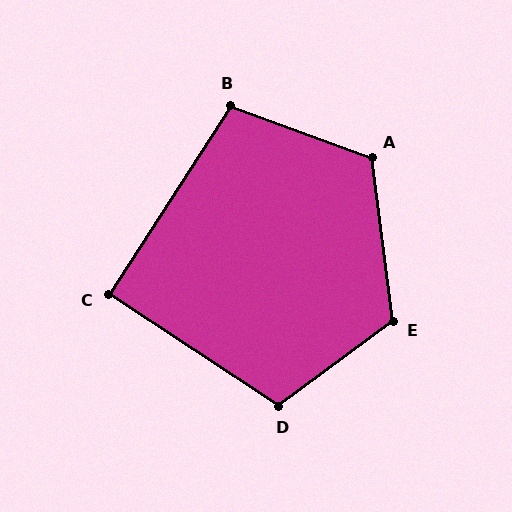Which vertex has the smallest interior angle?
C, at approximately 91 degrees.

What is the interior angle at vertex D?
Approximately 110 degrees (obtuse).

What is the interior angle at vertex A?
Approximately 117 degrees (obtuse).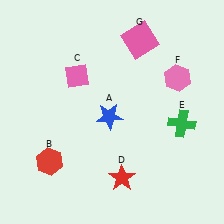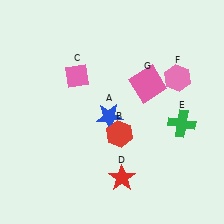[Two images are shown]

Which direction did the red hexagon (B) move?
The red hexagon (B) moved right.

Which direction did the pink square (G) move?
The pink square (G) moved down.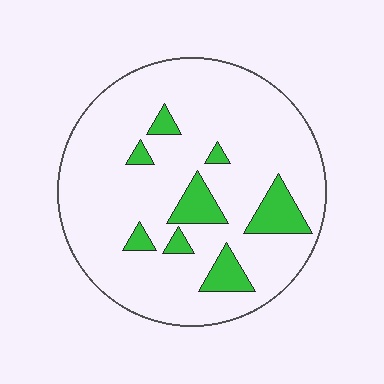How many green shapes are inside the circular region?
8.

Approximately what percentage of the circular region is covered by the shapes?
Approximately 15%.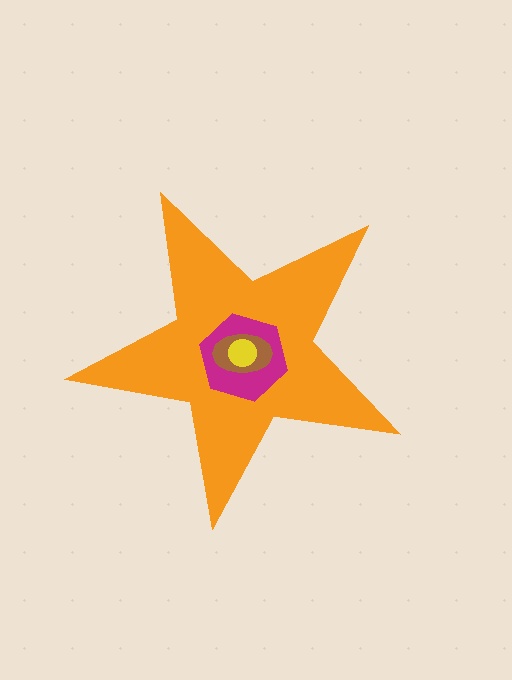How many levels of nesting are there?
4.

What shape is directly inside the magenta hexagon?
The brown ellipse.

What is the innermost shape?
The yellow circle.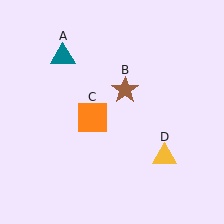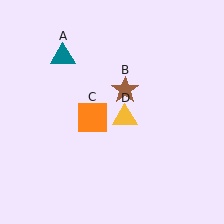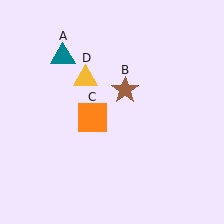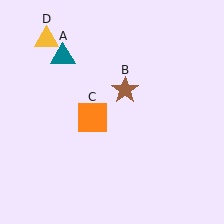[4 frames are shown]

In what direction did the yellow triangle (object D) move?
The yellow triangle (object D) moved up and to the left.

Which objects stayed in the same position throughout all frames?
Teal triangle (object A) and brown star (object B) and orange square (object C) remained stationary.